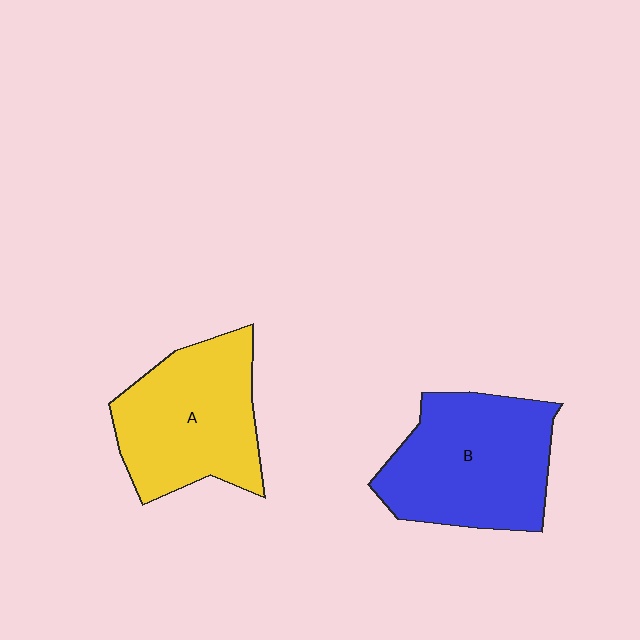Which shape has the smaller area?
Shape A (yellow).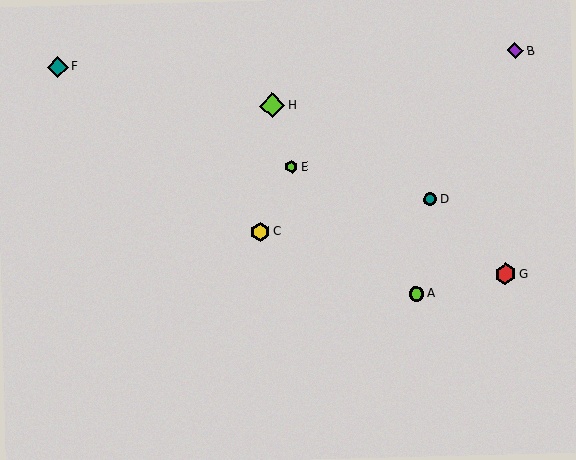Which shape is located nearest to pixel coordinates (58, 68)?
The teal diamond (labeled F) at (58, 67) is nearest to that location.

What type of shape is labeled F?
Shape F is a teal diamond.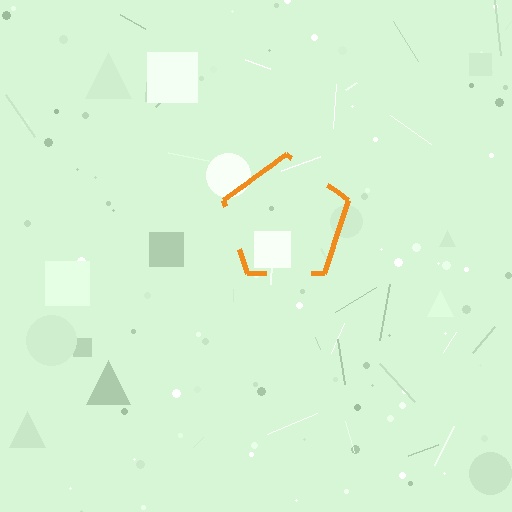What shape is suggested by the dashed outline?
The dashed outline suggests a pentagon.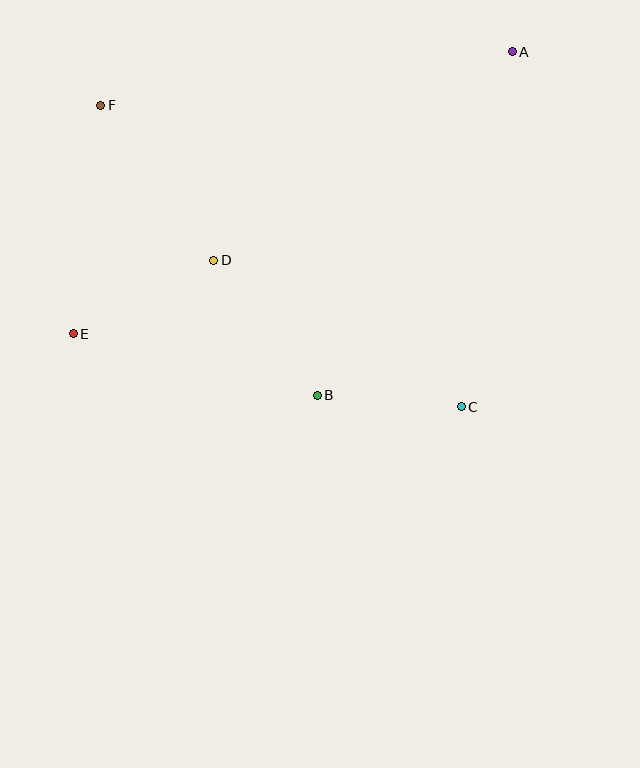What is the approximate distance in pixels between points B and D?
The distance between B and D is approximately 170 pixels.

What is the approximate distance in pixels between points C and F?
The distance between C and F is approximately 470 pixels.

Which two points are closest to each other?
Points B and C are closest to each other.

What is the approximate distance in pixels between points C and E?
The distance between C and E is approximately 395 pixels.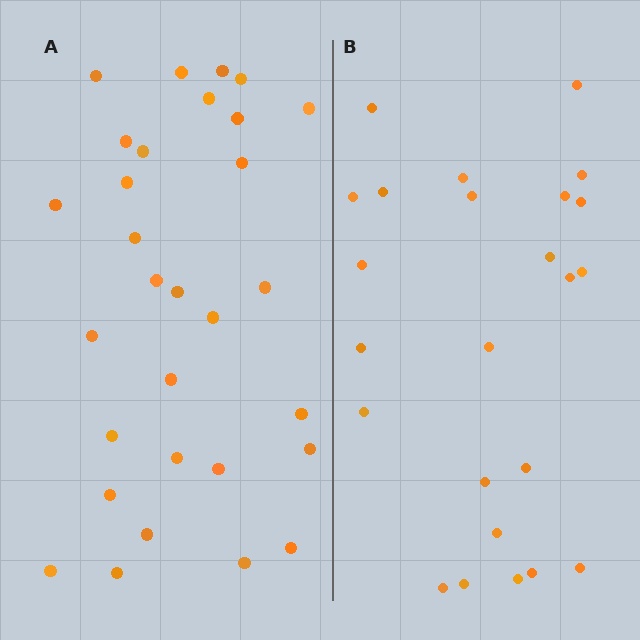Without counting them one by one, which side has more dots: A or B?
Region A (the left region) has more dots.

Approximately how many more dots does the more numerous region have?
Region A has about 6 more dots than region B.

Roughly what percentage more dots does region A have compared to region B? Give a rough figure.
About 25% more.